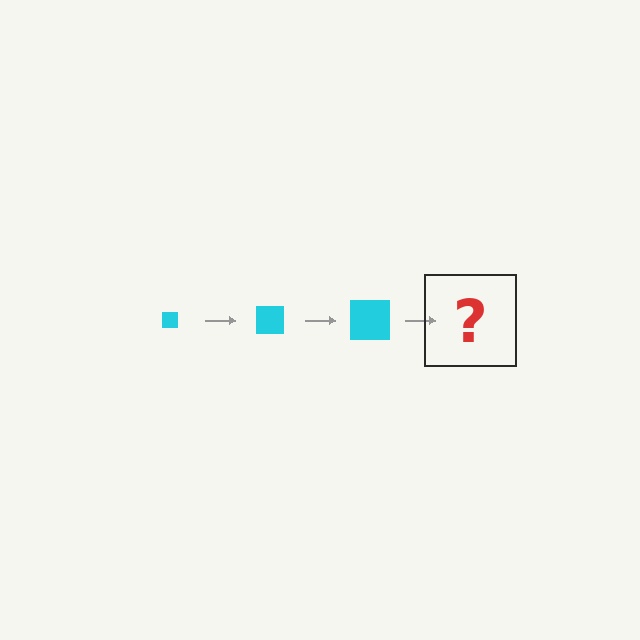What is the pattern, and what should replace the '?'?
The pattern is that the square gets progressively larger each step. The '?' should be a cyan square, larger than the previous one.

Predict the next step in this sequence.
The next step is a cyan square, larger than the previous one.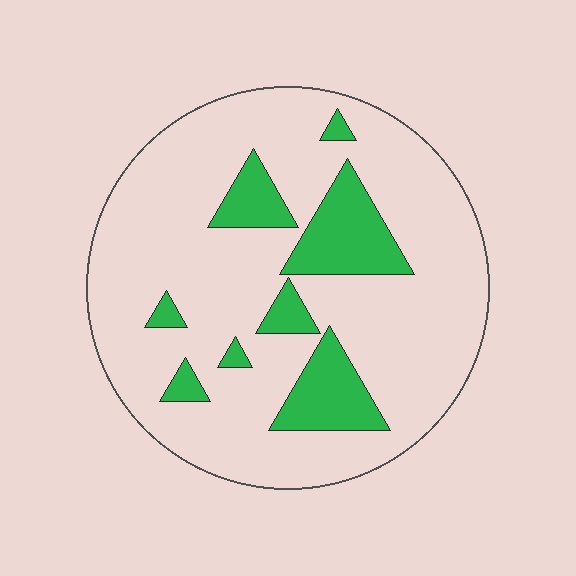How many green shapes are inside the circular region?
8.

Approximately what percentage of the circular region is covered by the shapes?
Approximately 20%.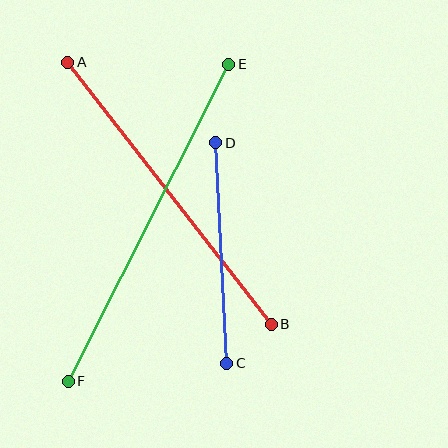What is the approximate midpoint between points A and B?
The midpoint is at approximately (169, 193) pixels.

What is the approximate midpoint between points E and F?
The midpoint is at approximately (149, 223) pixels.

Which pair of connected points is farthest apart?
Points E and F are farthest apart.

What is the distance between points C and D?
The distance is approximately 221 pixels.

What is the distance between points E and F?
The distance is approximately 355 pixels.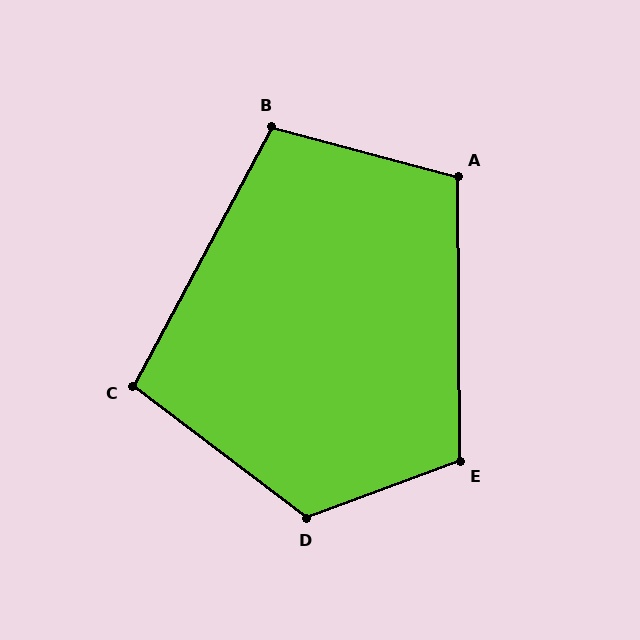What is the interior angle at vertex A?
Approximately 105 degrees (obtuse).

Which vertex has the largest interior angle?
D, at approximately 122 degrees.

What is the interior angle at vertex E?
Approximately 110 degrees (obtuse).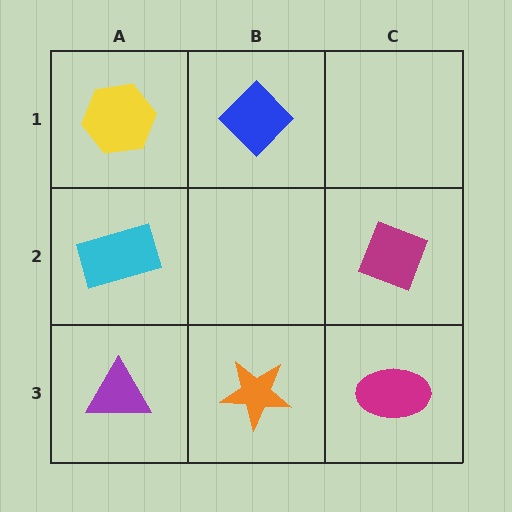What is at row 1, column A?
A yellow hexagon.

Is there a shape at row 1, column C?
No, that cell is empty.